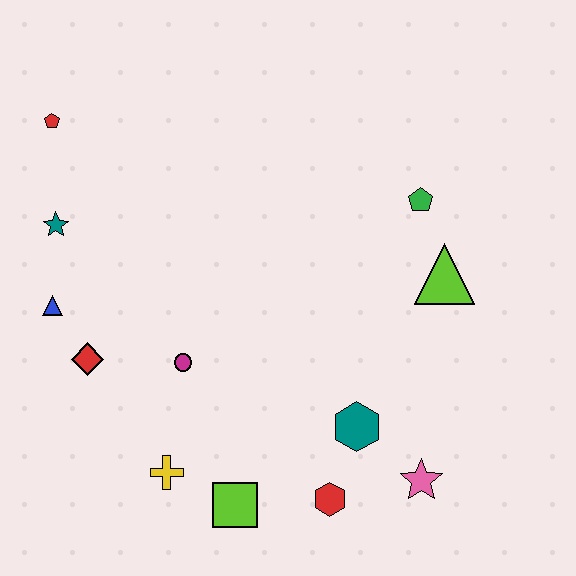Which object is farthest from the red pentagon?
The pink star is farthest from the red pentagon.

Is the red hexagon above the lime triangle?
No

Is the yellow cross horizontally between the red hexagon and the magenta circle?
No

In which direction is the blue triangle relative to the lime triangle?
The blue triangle is to the left of the lime triangle.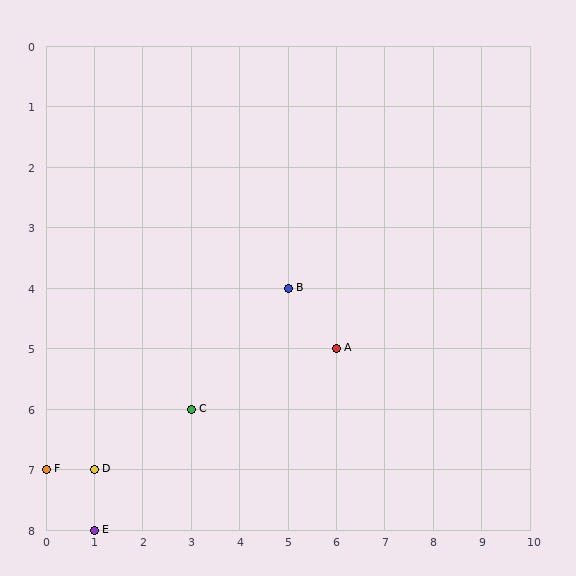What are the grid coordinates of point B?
Point B is at grid coordinates (5, 4).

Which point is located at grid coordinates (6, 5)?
Point A is at (6, 5).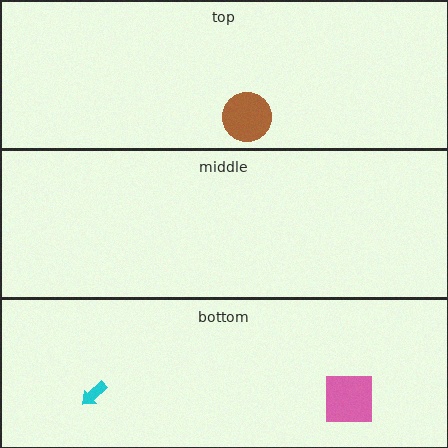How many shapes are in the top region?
1.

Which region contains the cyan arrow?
The bottom region.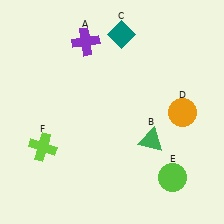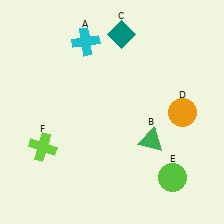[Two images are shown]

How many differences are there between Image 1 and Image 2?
There is 1 difference between the two images.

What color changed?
The cross (A) changed from purple in Image 1 to cyan in Image 2.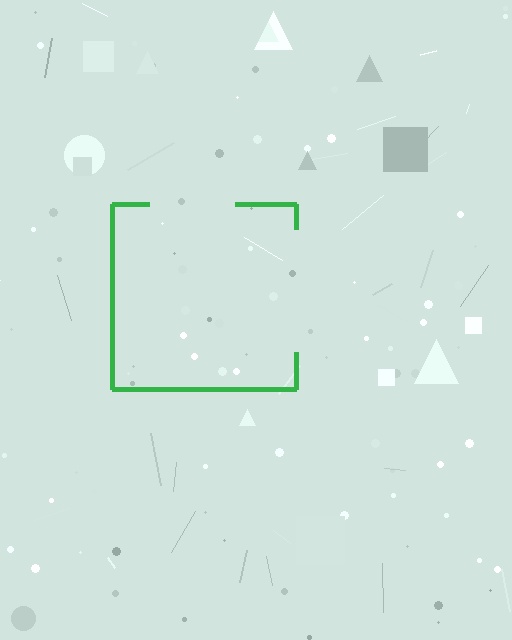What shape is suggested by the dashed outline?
The dashed outline suggests a square.